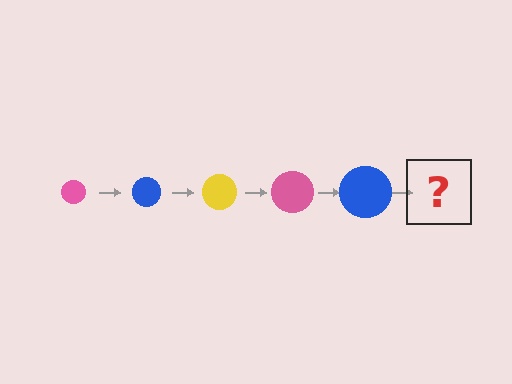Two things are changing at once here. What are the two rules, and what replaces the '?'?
The two rules are that the circle grows larger each step and the color cycles through pink, blue, and yellow. The '?' should be a yellow circle, larger than the previous one.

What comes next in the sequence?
The next element should be a yellow circle, larger than the previous one.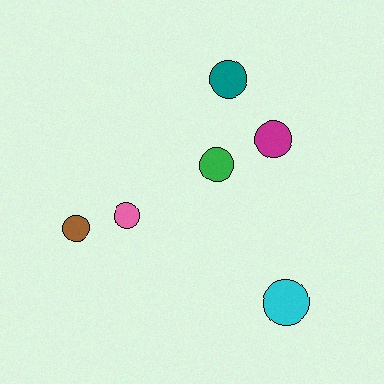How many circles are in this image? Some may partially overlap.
There are 6 circles.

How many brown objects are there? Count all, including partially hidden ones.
There is 1 brown object.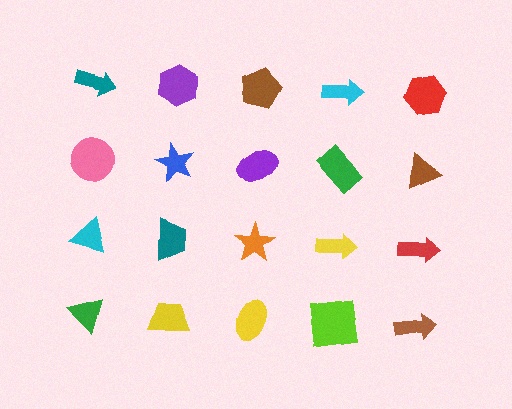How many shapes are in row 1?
5 shapes.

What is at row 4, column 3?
A yellow ellipse.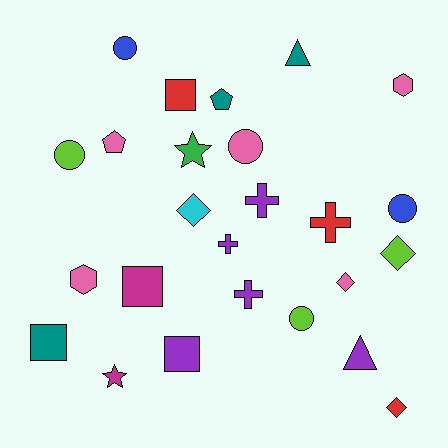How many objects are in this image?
There are 25 objects.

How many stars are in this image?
There are 2 stars.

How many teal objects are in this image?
There are 3 teal objects.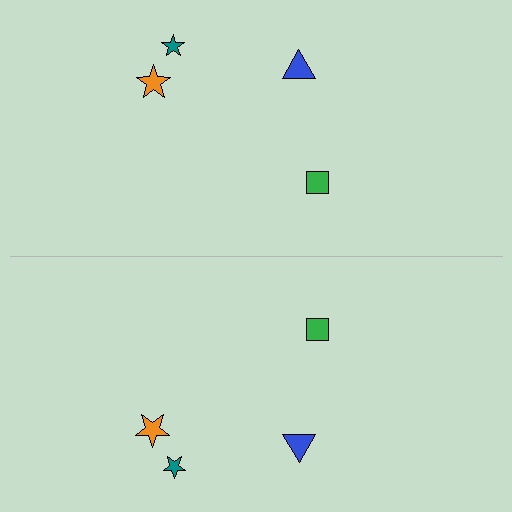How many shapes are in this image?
There are 8 shapes in this image.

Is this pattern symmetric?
Yes, this pattern has bilateral (reflection) symmetry.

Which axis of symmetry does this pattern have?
The pattern has a horizontal axis of symmetry running through the center of the image.